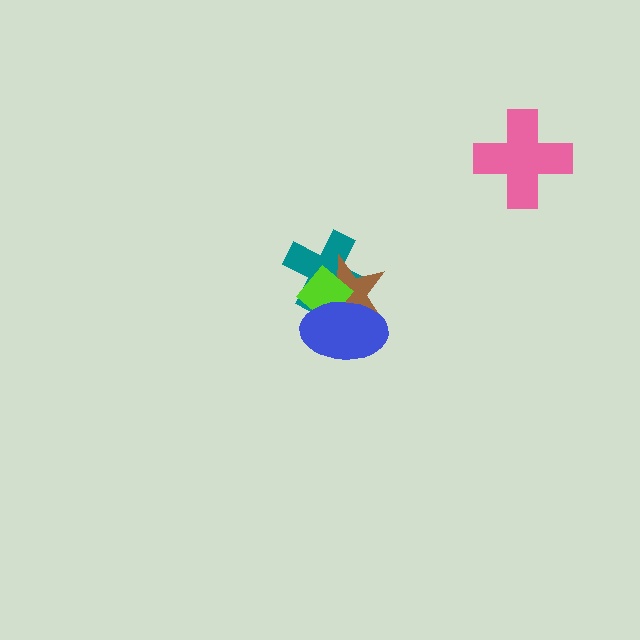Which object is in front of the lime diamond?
The blue ellipse is in front of the lime diamond.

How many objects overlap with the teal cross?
3 objects overlap with the teal cross.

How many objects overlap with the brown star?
3 objects overlap with the brown star.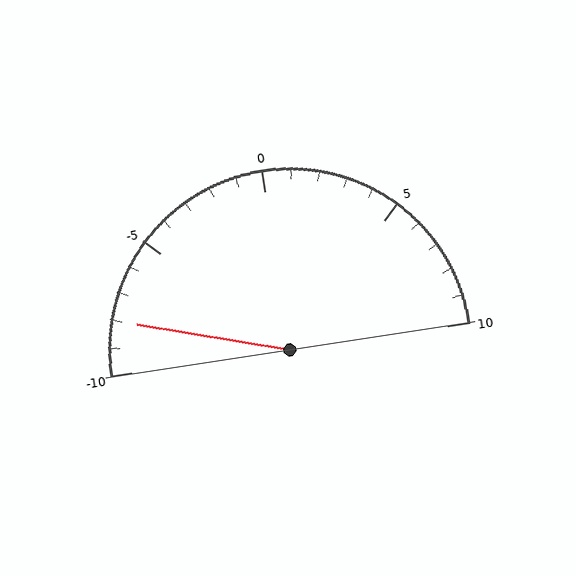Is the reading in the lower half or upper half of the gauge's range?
The reading is in the lower half of the range (-10 to 10).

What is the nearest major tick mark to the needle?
The nearest major tick mark is -10.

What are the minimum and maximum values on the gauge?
The gauge ranges from -10 to 10.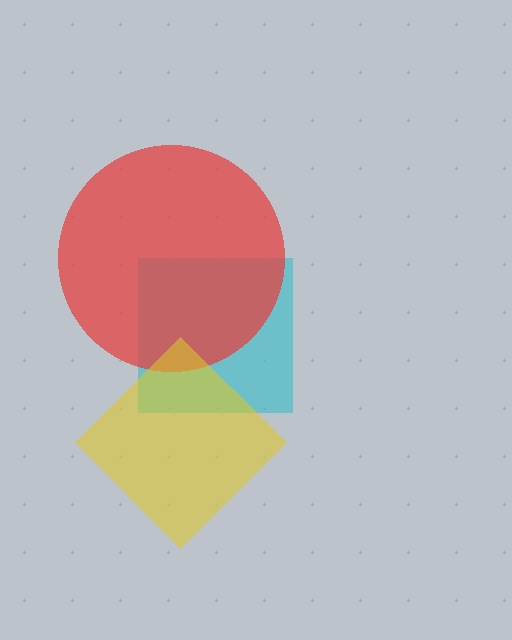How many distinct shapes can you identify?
There are 3 distinct shapes: a cyan square, a red circle, a yellow diamond.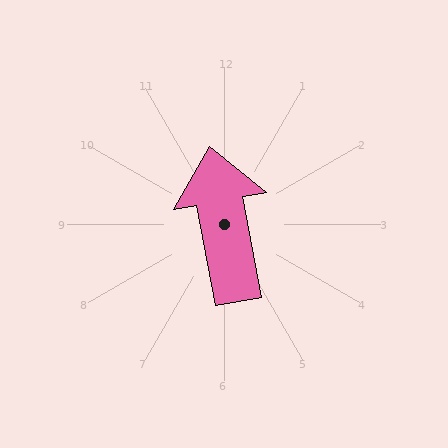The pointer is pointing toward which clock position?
Roughly 12 o'clock.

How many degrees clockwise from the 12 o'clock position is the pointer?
Approximately 349 degrees.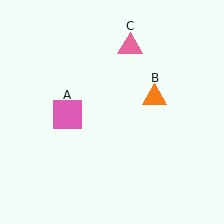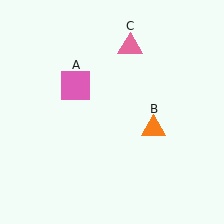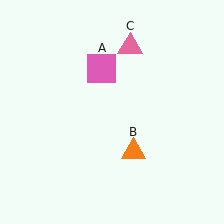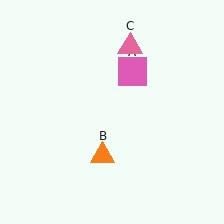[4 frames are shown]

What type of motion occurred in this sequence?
The pink square (object A), orange triangle (object B) rotated clockwise around the center of the scene.